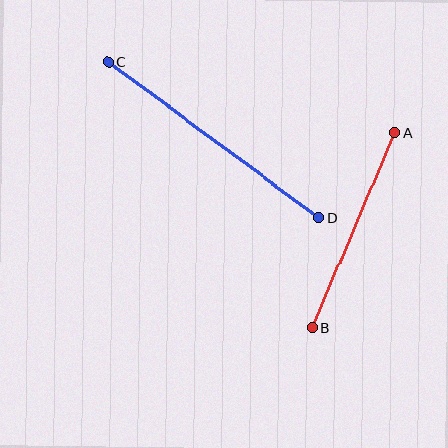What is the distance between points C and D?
The distance is approximately 263 pixels.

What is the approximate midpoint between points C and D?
The midpoint is at approximately (214, 140) pixels.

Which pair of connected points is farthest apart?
Points C and D are farthest apart.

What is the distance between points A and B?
The distance is approximately 212 pixels.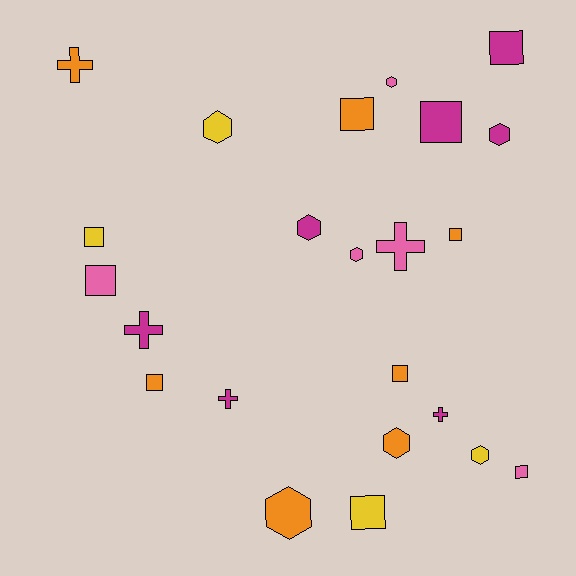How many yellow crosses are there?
There are no yellow crosses.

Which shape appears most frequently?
Square, with 10 objects.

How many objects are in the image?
There are 23 objects.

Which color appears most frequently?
Orange, with 7 objects.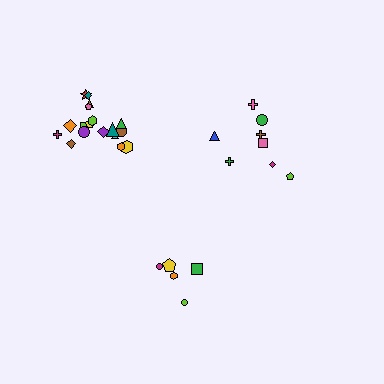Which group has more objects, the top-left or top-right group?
The top-left group.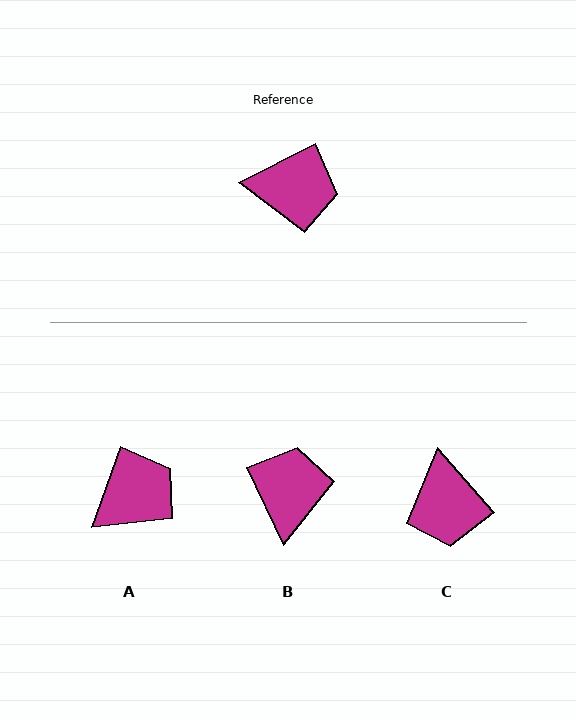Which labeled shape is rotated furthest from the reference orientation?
B, about 89 degrees away.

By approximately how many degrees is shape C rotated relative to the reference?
Approximately 75 degrees clockwise.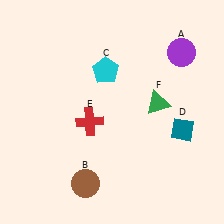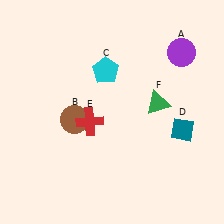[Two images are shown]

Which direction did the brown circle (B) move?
The brown circle (B) moved up.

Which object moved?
The brown circle (B) moved up.